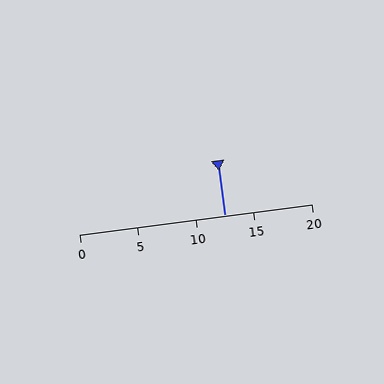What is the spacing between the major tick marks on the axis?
The major ticks are spaced 5 apart.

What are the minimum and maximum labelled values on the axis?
The axis runs from 0 to 20.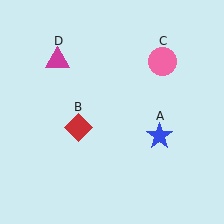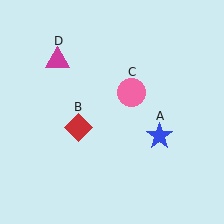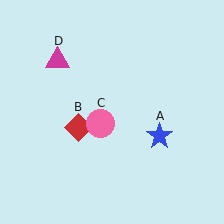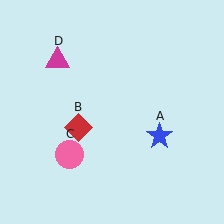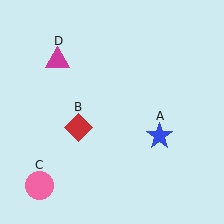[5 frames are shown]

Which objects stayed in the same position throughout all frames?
Blue star (object A) and red diamond (object B) and magenta triangle (object D) remained stationary.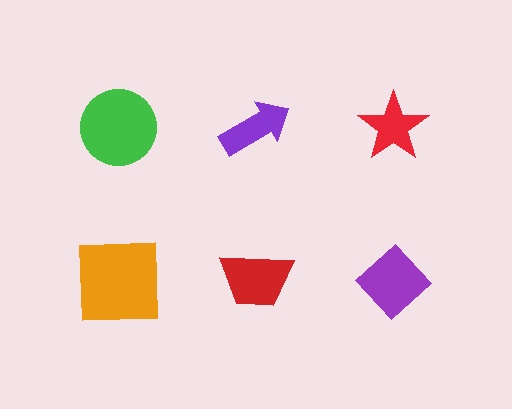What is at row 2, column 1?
An orange square.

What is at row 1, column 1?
A green circle.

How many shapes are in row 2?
3 shapes.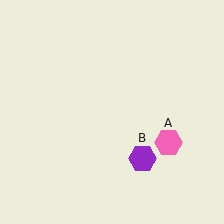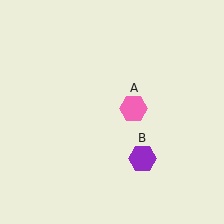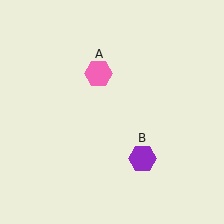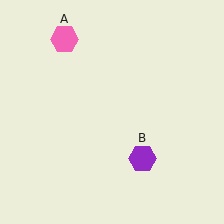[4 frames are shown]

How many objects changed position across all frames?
1 object changed position: pink hexagon (object A).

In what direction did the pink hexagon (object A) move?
The pink hexagon (object A) moved up and to the left.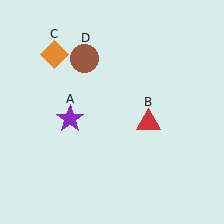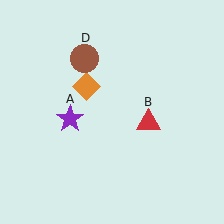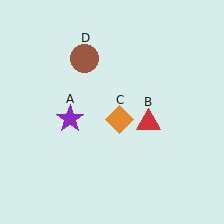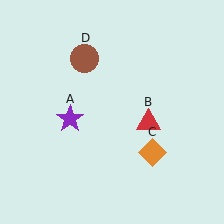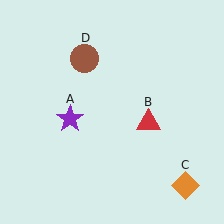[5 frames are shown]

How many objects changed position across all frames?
1 object changed position: orange diamond (object C).